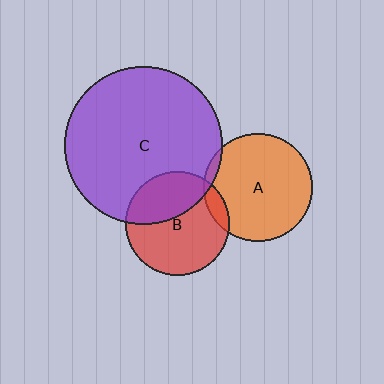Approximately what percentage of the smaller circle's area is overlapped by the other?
Approximately 5%.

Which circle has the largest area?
Circle C (purple).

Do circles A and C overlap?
Yes.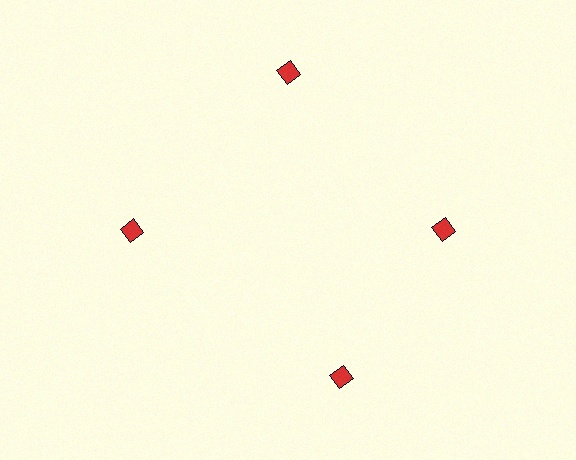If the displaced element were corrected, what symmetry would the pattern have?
It would have 4-fold rotational symmetry — the pattern would map onto itself every 90 degrees.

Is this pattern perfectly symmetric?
No. The 4 red diamonds are arranged in a ring, but one element near the 6 o'clock position is rotated out of alignment along the ring, breaking the 4-fold rotational symmetry.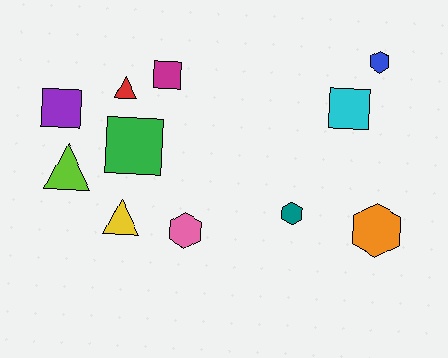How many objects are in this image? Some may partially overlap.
There are 11 objects.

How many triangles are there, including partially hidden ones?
There are 3 triangles.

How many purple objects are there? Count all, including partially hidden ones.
There is 1 purple object.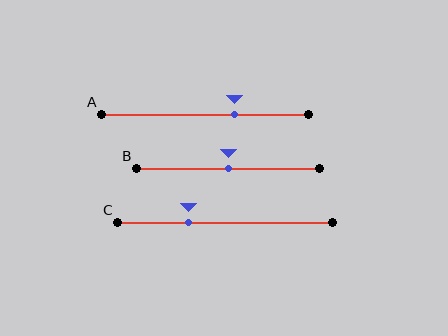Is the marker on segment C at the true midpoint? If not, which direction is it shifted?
No, the marker on segment C is shifted to the left by about 17% of the segment length.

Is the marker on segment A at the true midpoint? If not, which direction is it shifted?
No, the marker on segment A is shifted to the right by about 14% of the segment length.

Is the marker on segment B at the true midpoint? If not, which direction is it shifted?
Yes, the marker on segment B is at the true midpoint.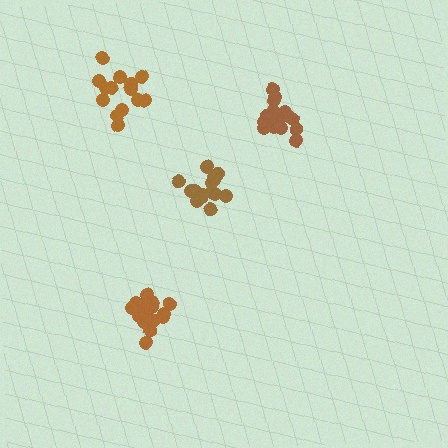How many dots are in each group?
Group 1: 18 dots, Group 2: 15 dots, Group 3: 17 dots, Group 4: 17 dots (67 total).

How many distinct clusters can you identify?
There are 4 distinct clusters.